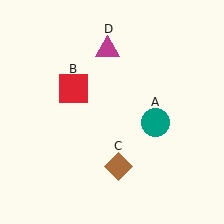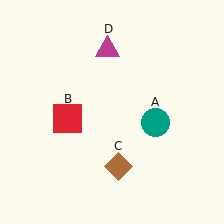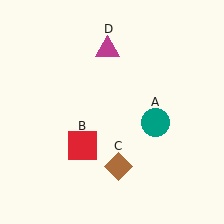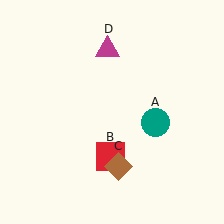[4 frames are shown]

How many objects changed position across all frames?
1 object changed position: red square (object B).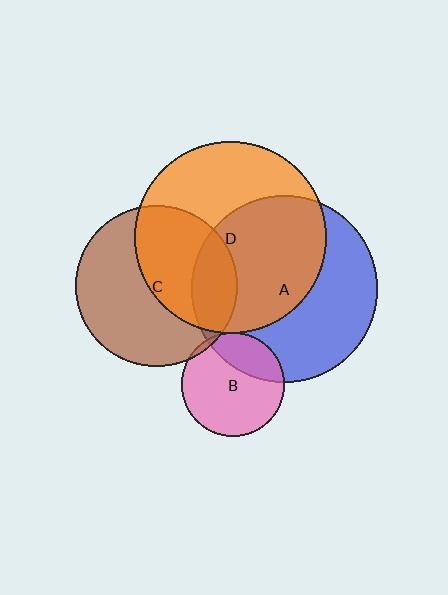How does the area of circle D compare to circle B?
Approximately 3.5 times.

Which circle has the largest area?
Circle D (orange).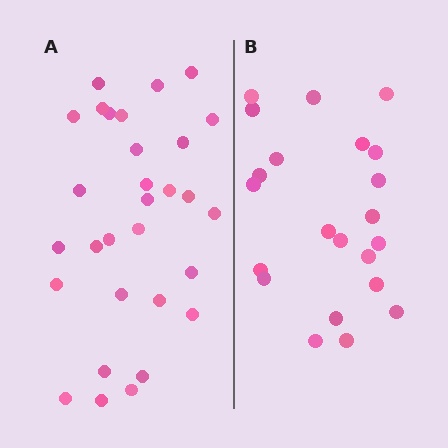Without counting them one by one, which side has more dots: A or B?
Region A (the left region) has more dots.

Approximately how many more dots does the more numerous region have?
Region A has roughly 8 or so more dots than region B.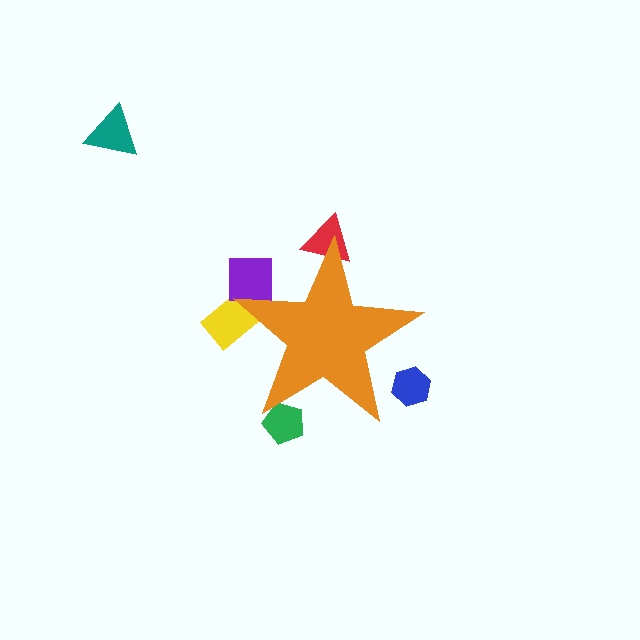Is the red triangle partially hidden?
Yes, the red triangle is partially hidden behind the orange star.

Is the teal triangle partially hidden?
No, the teal triangle is fully visible.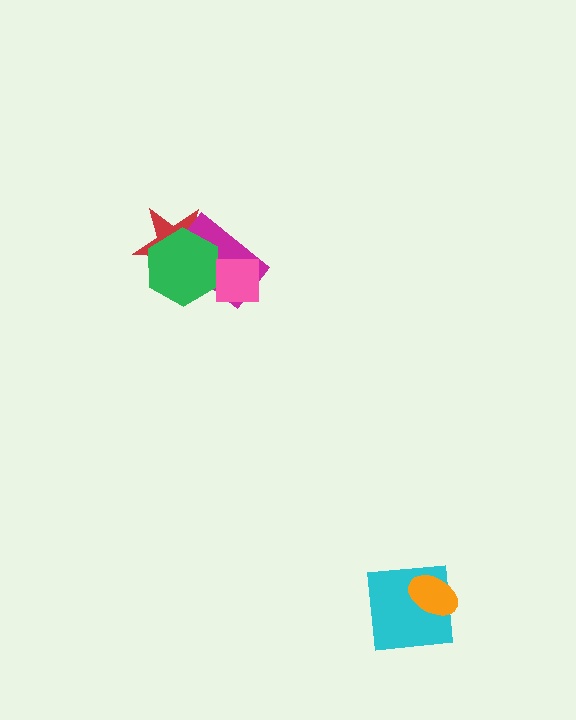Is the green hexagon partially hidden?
Yes, it is partially covered by another shape.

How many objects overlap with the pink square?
2 objects overlap with the pink square.